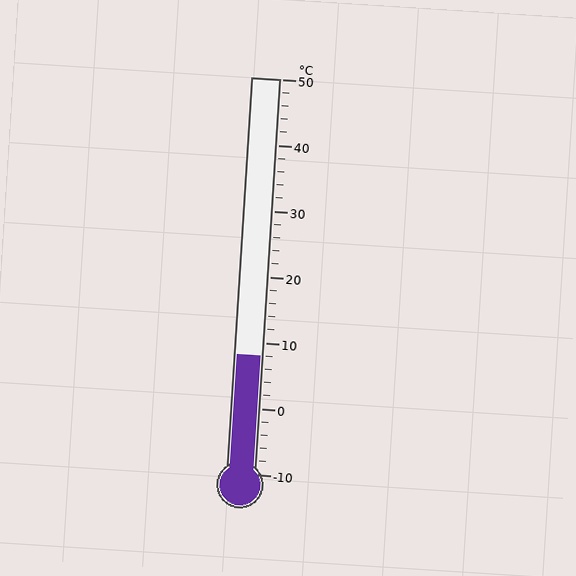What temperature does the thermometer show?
The thermometer shows approximately 8°C.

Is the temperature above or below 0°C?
The temperature is above 0°C.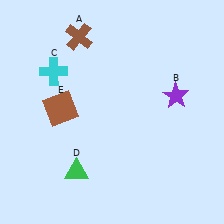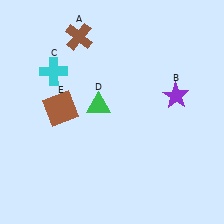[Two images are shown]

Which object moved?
The green triangle (D) moved up.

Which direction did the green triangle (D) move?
The green triangle (D) moved up.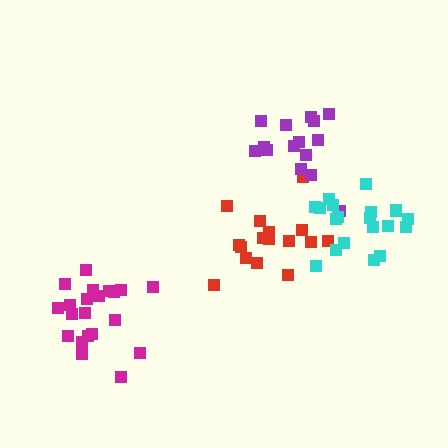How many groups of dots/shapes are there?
There are 4 groups.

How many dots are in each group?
Group 1: 16 dots, Group 2: 21 dots, Group 3: 15 dots, Group 4: 19 dots (71 total).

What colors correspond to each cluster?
The clusters are colored: red, magenta, purple, cyan.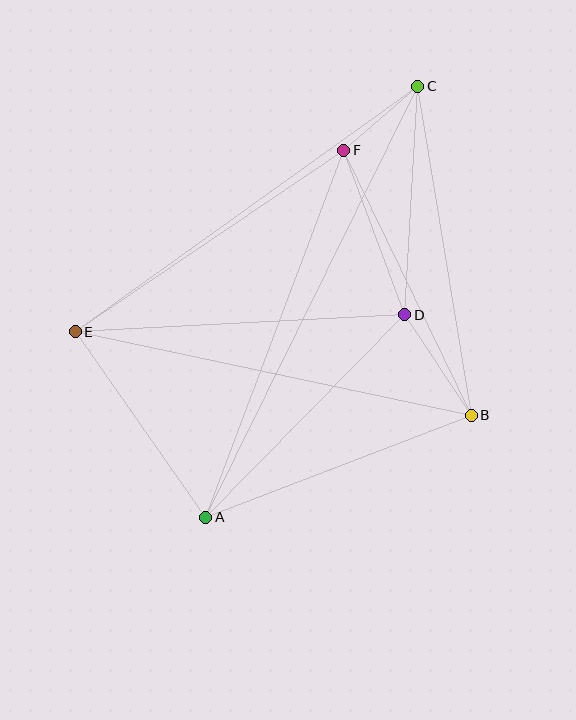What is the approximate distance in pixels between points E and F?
The distance between E and F is approximately 324 pixels.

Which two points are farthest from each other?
Points A and C are farthest from each other.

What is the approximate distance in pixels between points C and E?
The distance between C and E is approximately 421 pixels.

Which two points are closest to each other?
Points C and F are closest to each other.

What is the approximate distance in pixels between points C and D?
The distance between C and D is approximately 228 pixels.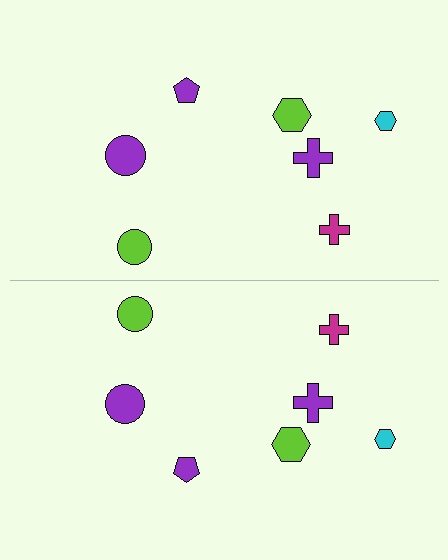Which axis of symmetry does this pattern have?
The pattern has a horizontal axis of symmetry running through the center of the image.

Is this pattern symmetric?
Yes, this pattern has bilateral (reflection) symmetry.